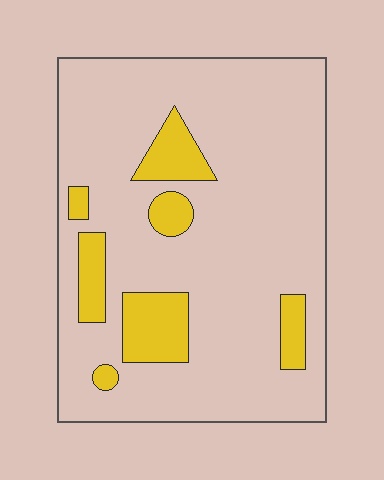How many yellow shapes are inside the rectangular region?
7.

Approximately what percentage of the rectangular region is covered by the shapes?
Approximately 15%.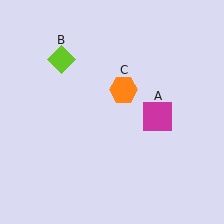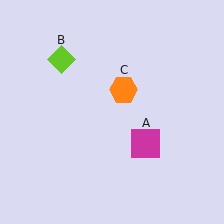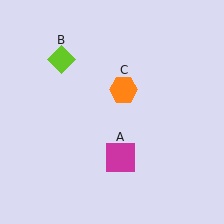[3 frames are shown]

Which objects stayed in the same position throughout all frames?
Lime diamond (object B) and orange hexagon (object C) remained stationary.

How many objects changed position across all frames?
1 object changed position: magenta square (object A).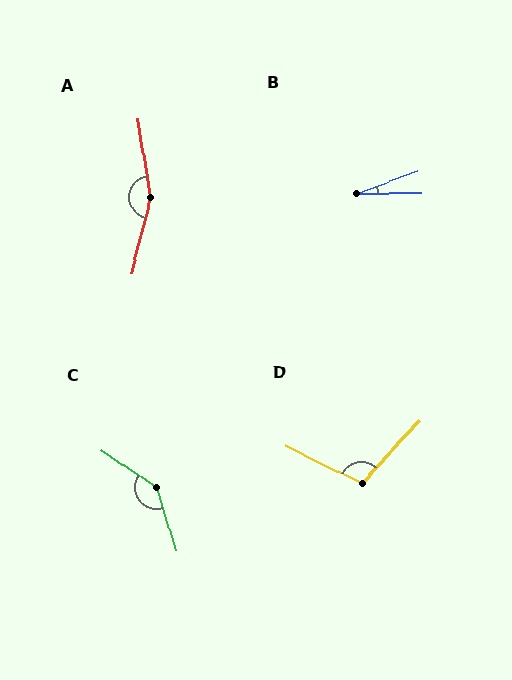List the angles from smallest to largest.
B (20°), D (107°), C (142°), A (156°).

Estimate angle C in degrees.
Approximately 142 degrees.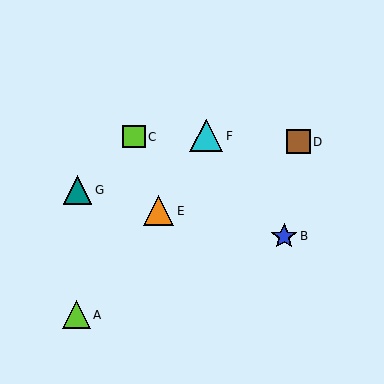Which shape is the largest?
The cyan triangle (labeled F) is the largest.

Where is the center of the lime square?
The center of the lime square is at (134, 137).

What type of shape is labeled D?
Shape D is a brown square.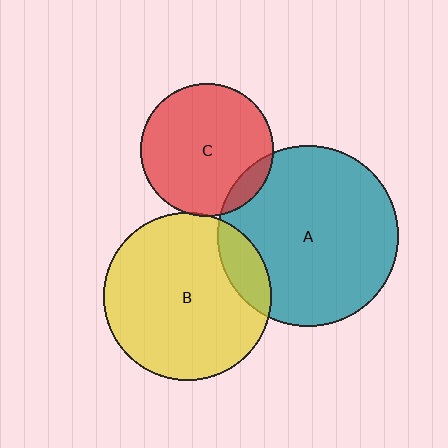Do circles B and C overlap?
Yes.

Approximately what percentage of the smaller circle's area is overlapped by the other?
Approximately 5%.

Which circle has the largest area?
Circle A (teal).